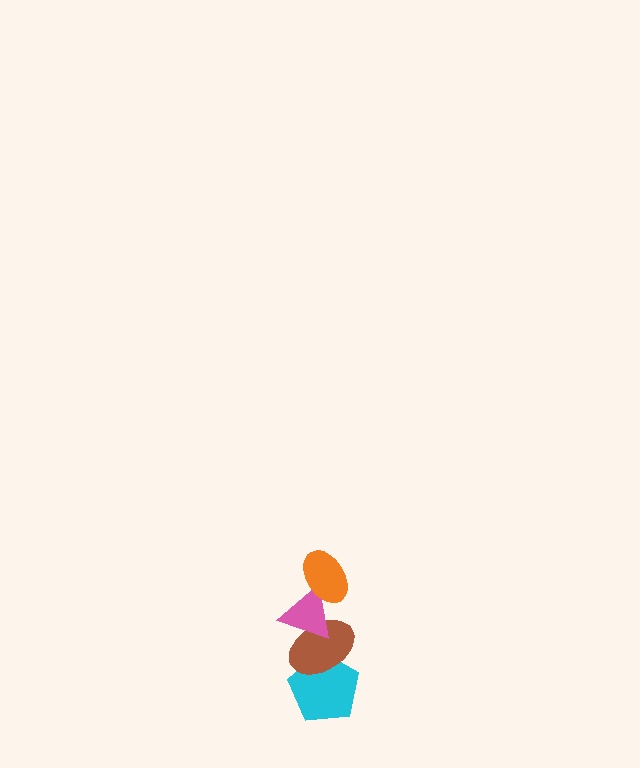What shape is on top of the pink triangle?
The orange ellipse is on top of the pink triangle.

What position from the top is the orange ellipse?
The orange ellipse is 1st from the top.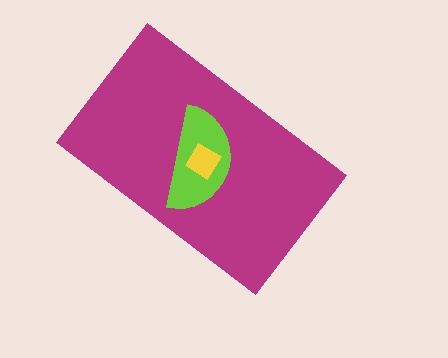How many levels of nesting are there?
3.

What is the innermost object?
The yellow diamond.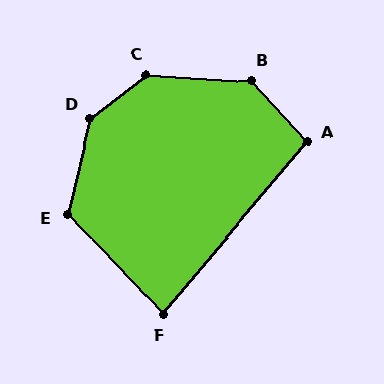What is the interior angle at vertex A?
Approximately 98 degrees (obtuse).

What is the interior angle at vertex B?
Approximately 136 degrees (obtuse).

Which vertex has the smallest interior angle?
F, at approximately 83 degrees.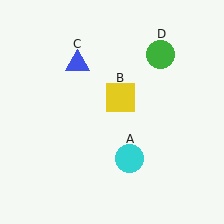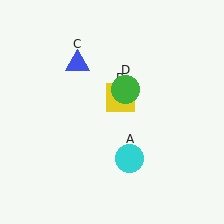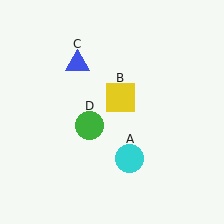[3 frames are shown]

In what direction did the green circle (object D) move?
The green circle (object D) moved down and to the left.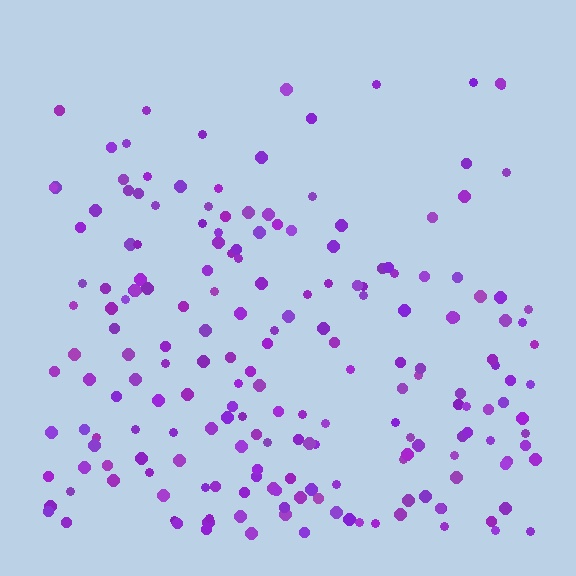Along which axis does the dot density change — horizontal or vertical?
Vertical.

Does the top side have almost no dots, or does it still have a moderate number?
Still a moderate number, just noticeably fewer than the bottom.